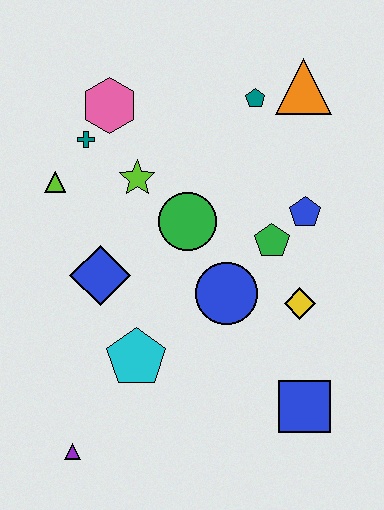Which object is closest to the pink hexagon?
The teal cross is closest to the pink hexagon.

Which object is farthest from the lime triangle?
The blue square is farthest from the lime triangle.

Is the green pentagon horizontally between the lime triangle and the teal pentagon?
No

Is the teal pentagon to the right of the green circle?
Yes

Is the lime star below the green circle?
No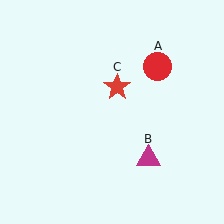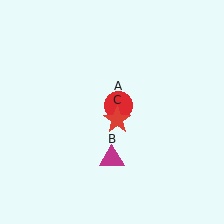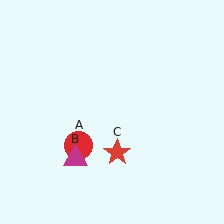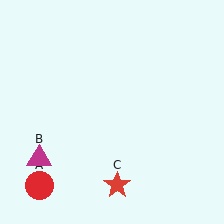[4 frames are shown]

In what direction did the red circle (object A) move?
The red circle (object A) moved down and to the left.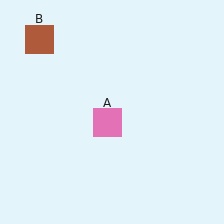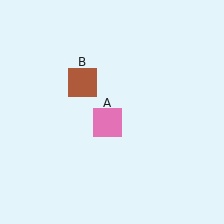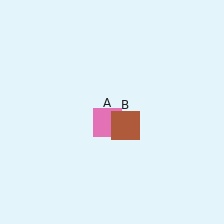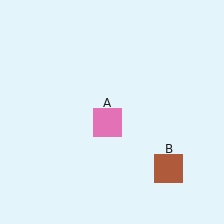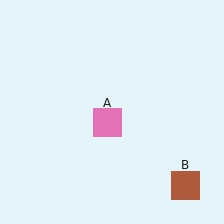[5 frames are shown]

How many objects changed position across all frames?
1 object changed position: brown square (object B).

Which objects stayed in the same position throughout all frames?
Pink square (object A) remained stationary.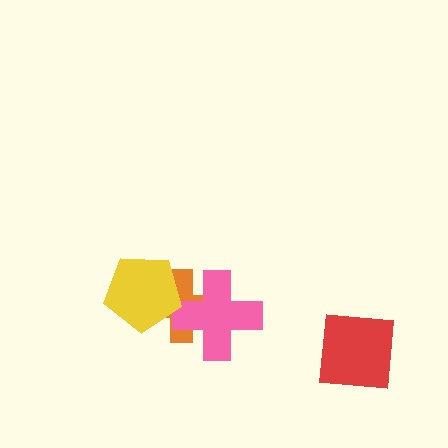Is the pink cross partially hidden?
No, no other shape covers it.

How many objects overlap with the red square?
0 objects overlap with the red square.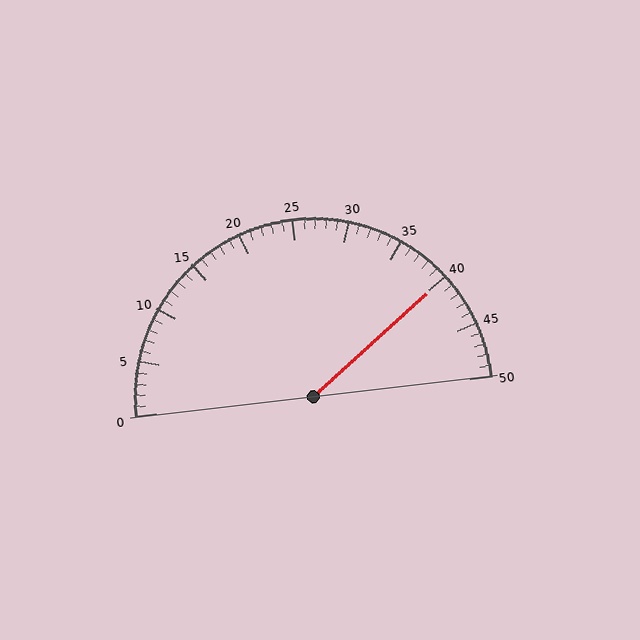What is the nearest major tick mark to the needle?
The nearest major tick mark is 40.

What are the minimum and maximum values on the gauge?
The gauge ranges from 0 to 50.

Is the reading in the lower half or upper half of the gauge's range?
The reading is in the upper half of the range (0 to 50).